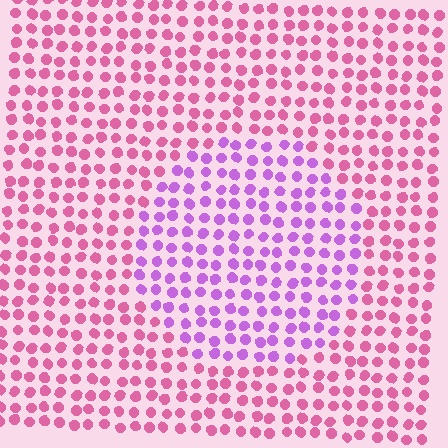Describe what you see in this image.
The image is filled with small pink elements in a uniform arrangement. A circle-shaped region is visible where the elements are tinted to a slightly different hue, forming a subtle color boundary.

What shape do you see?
I see a circle.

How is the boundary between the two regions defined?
The boundary is defined purely by a slight shift in hue (about 41 degrees). Spacing, size, and orientation are identical on both sides.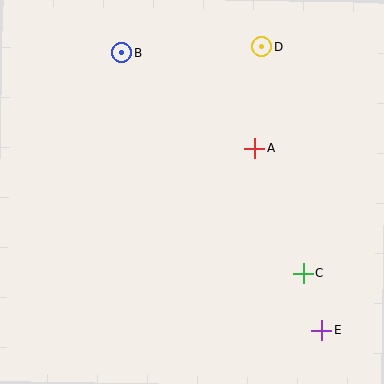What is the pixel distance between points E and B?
The distance between E and B is 342 pixels.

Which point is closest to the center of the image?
Point A at (255, 148) is closest to the center.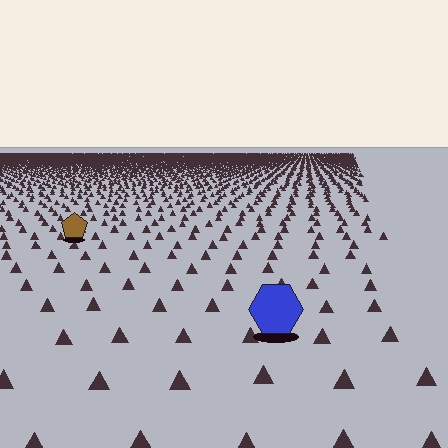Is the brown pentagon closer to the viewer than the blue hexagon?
No. The blue hexagon is closer — you can tell from the texture gradient: the ground texture is coarser near it.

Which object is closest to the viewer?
The blue hexagon is closest. The texture marks near it are larger and more spread out.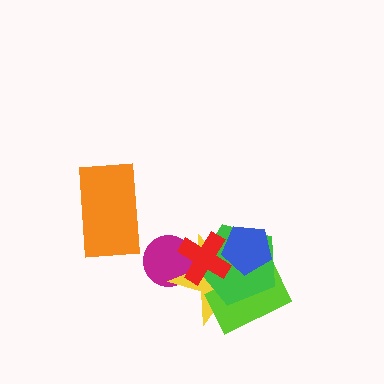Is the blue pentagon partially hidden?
Yes, it is partially covered by another shape.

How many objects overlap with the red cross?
4 objects overlap with the red cross.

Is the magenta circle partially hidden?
Yes, it is partially covered by another shape.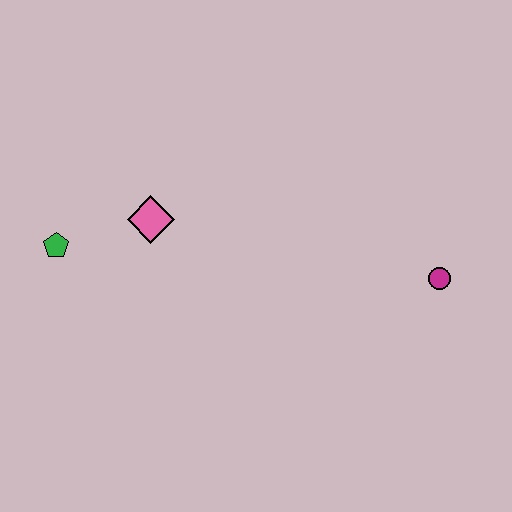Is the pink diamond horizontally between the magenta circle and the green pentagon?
Yes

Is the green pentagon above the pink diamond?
No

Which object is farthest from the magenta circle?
The green pentagon is farthest from the magenta circle.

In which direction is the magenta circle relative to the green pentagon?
The magenta circle is to the right of the green pentagon.